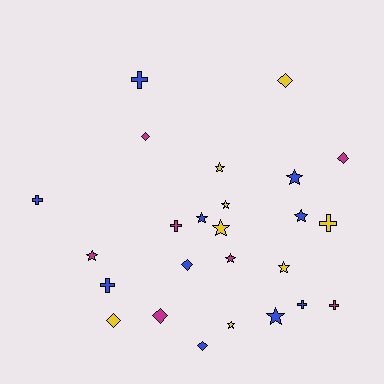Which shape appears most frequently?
Star, with 11 objects.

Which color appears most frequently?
Blue, with 10 objects.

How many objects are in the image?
There are 25 objects.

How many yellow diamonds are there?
There are 2 yellow diamonds.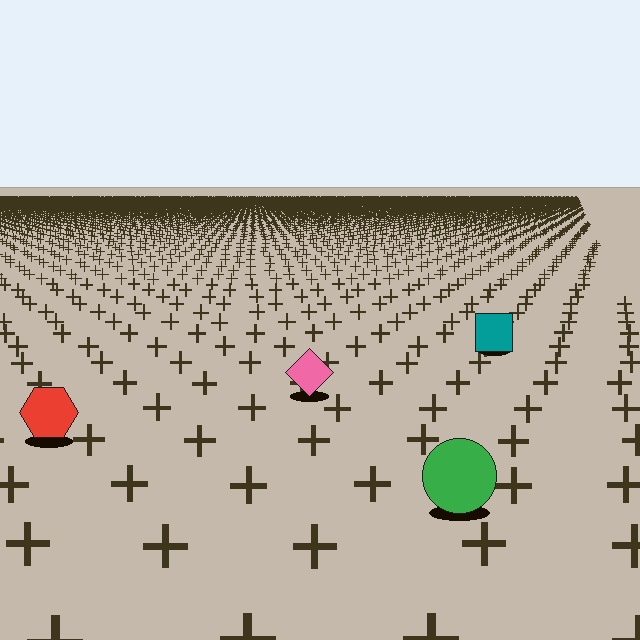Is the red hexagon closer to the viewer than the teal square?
Yes. The red hexagon is closer — you can tell from the texture gradient: the ground texture is coarser near it.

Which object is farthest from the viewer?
The teal square is farthest from the viewer. It appears smaller and the ground texture around it is denser.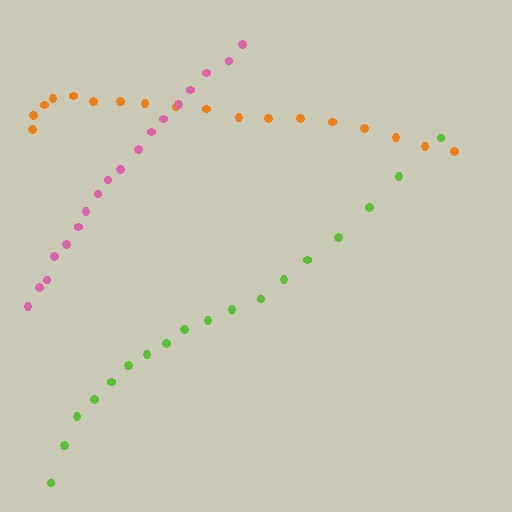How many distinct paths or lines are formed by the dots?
There are 3 distinct paths.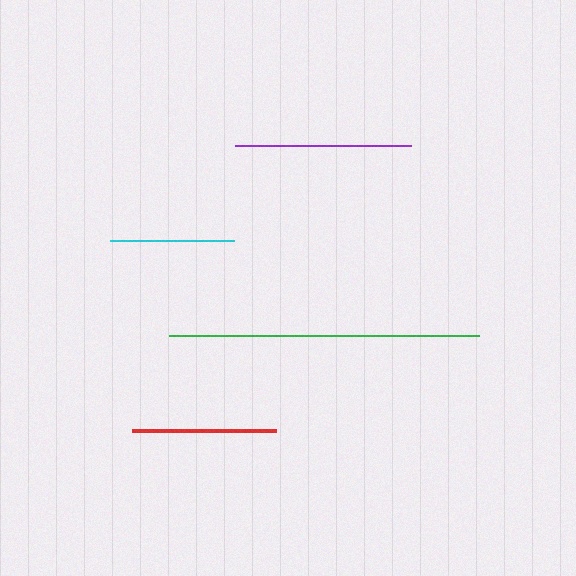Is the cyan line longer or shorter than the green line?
The green line is longer than the cyan line.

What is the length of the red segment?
The red segment is approximately 144 pixels long.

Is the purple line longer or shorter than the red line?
The purple line is longer than the red line.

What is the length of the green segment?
The green segment is approximately 309 pixels long.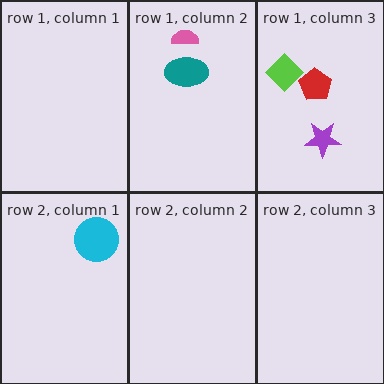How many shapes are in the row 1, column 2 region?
2.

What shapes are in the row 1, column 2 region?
The teal ellipse, the pink semicircle.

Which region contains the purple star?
The row 1, column 3 region.